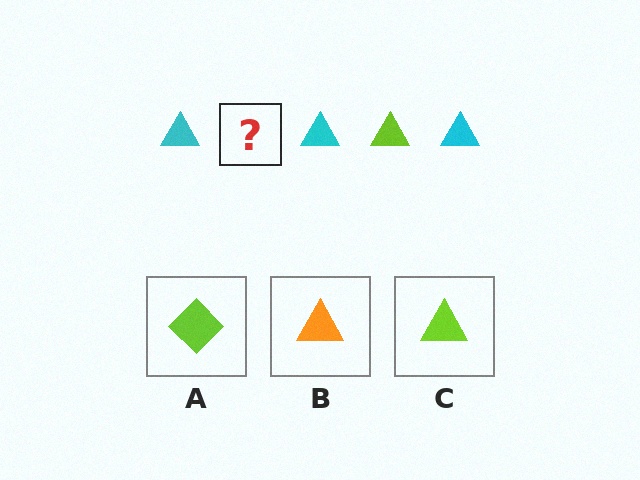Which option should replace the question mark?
Option C.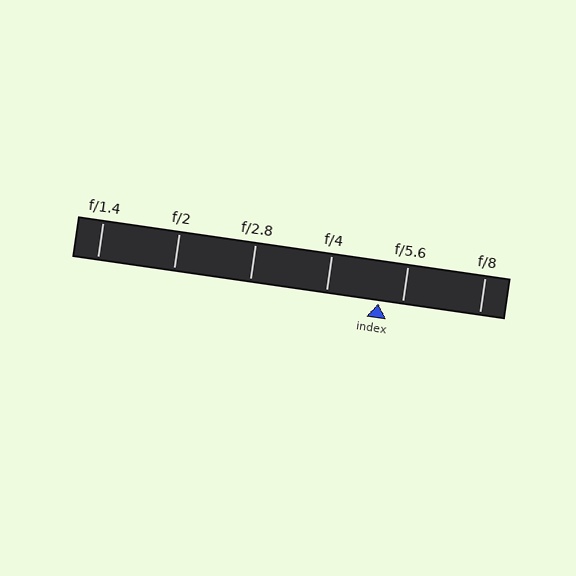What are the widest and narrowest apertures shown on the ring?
The widest aperture shown is f/1.4 and the narrowest is f/8.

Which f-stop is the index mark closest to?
The index mark is closest to f/5.6.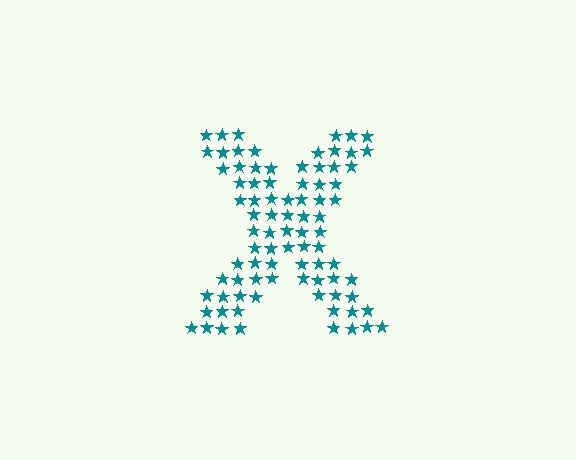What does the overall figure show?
The overall figure shows the letter X.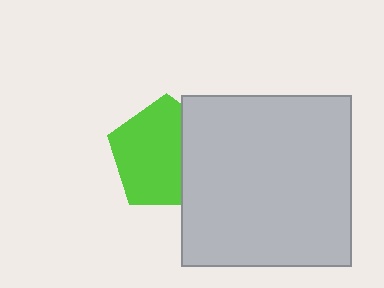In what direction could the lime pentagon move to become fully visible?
The lime pentagon could move left. That would shift it out from behind the light gray square entirely.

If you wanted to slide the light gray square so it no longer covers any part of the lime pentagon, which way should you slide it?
Slide it right — that is the most direct way to separate the two shapes.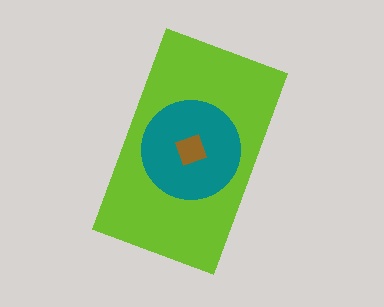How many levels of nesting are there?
3.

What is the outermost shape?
The lime rectangle.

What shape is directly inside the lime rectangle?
The teal circle.